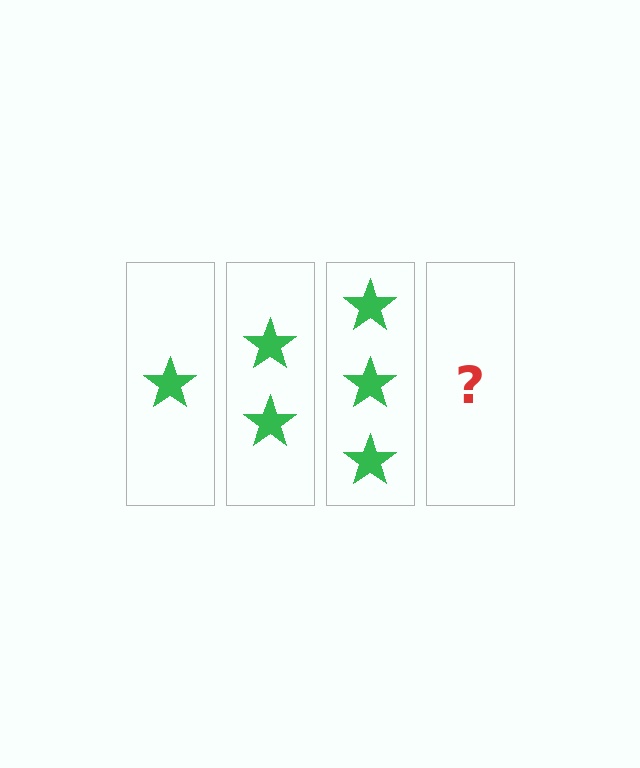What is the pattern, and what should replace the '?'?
The pattern is that each step adds one more star. The '?' should be 4 stars.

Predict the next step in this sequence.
The next step is 4 stars.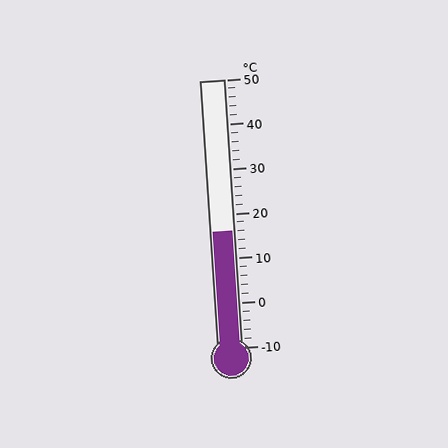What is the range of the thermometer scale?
The thermometer scale ranges from -10°C to 50°C.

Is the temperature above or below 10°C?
The temperature is above 10°C.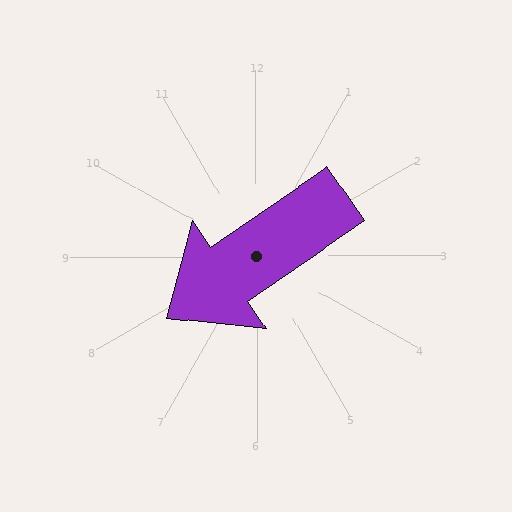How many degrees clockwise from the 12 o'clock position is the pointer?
Approximately 236 degrees.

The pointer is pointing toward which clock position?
Roughly 8 o'clock.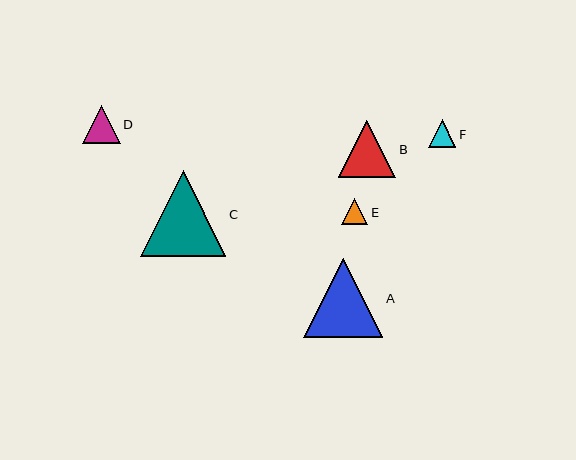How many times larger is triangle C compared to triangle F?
Triangle C is approximately 3.1 times the size of triangle F.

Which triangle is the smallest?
Triangle E is the smallest with a size of approximately 26 pixels.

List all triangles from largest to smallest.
From largest to smallest: C, A, B, D, F, E.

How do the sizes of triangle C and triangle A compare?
Triangle C and triangle A are approximately the same size.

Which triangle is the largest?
Triangle C is the largest with a size of approximately 86 pixels.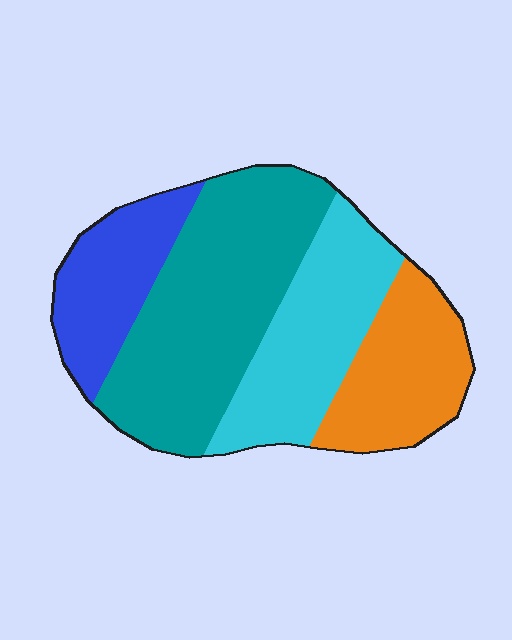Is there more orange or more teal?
Teal.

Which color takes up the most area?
Teal, at roughly 40%.